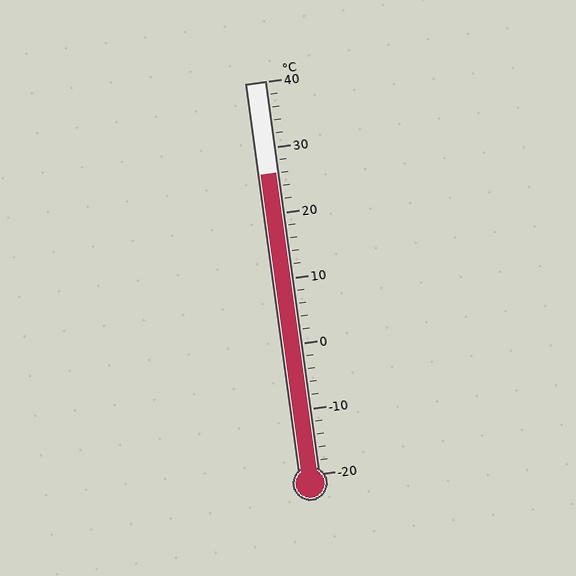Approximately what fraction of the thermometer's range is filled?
The thermometer is filled to approximately 75% of its range.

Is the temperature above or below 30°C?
The temperature is below 30°C.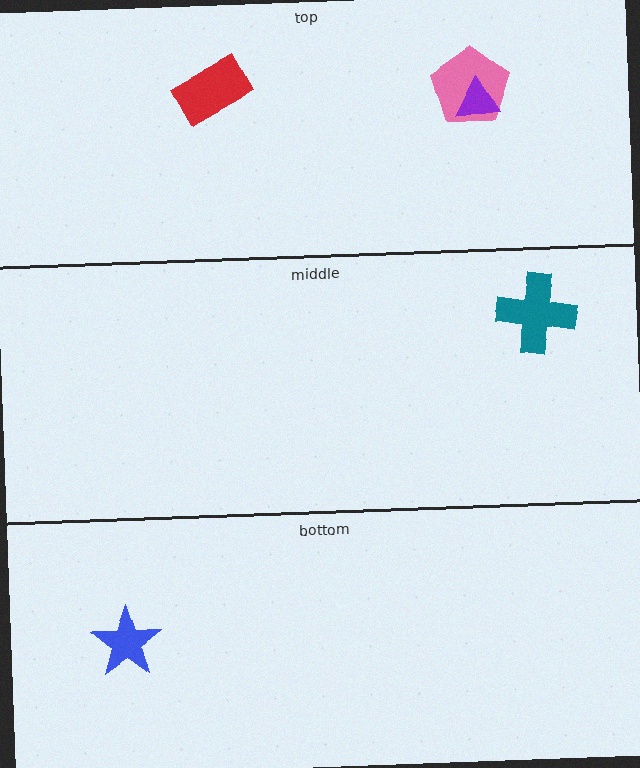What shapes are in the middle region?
The teal cross.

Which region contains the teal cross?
The middle region.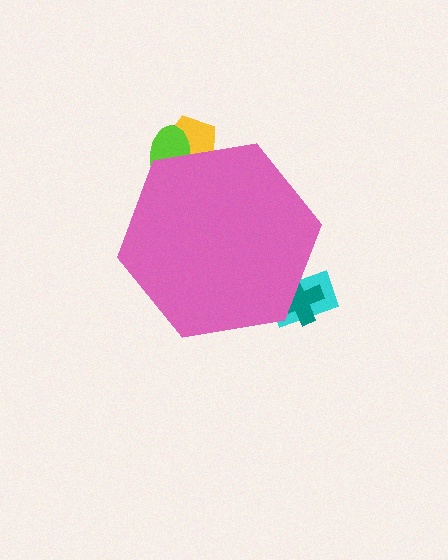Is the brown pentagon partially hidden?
Yes, the brown pentagon is partially hidden behind the pink hexagon.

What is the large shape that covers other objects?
A pink hexagon.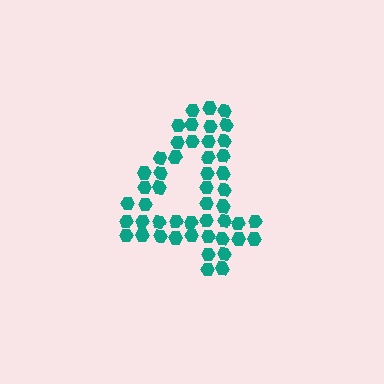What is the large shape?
The large shape is the digit 4.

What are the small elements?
The small elements are hexagons.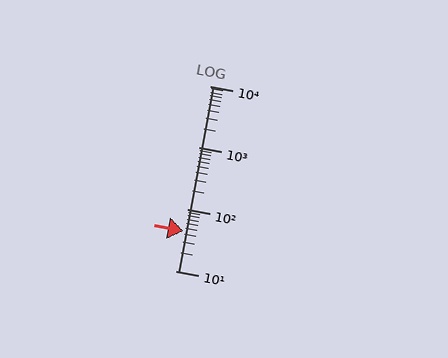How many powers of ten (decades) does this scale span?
The scale spans 3 decades, from 10 to 10000.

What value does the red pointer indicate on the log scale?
The pointer indicates approximately 44.